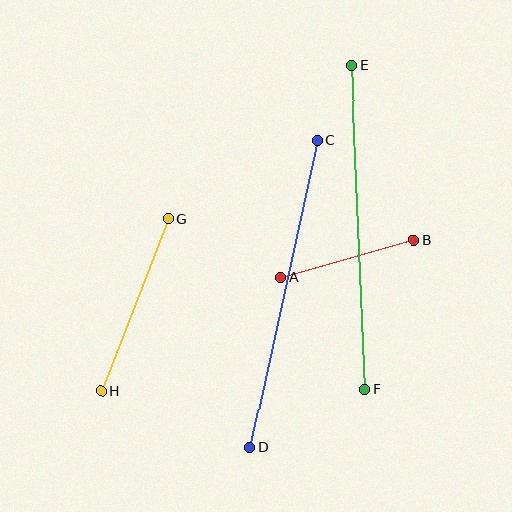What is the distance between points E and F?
The distance is approximately 324 pixels.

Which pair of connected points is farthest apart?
Points E and F are farthest apart.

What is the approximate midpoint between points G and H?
The midpoint is at approximately (135, 305) pixels.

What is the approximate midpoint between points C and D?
The midpoint is at approximately (284, 294) pixels.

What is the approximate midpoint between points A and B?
The midpoint is at approximately (347, 258) pixels.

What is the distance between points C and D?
The distance is approximately 314 pixels.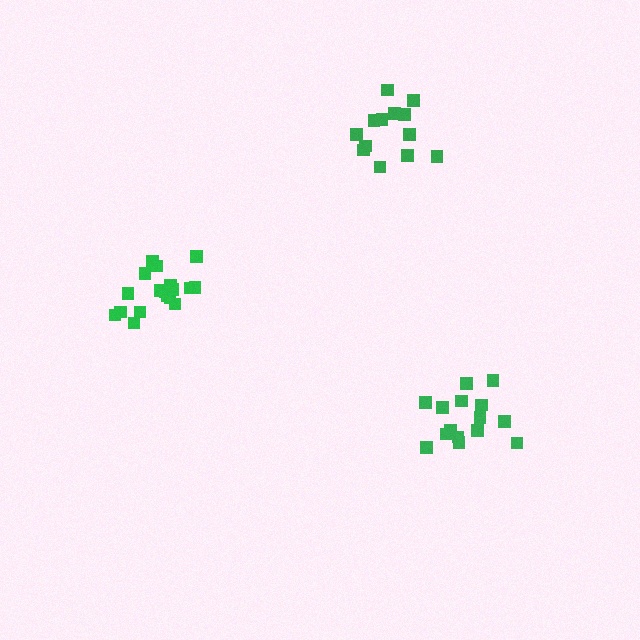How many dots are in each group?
Group 1: 18 dots, Group 2: 13 dots, Group 3: 15 dots (46 total).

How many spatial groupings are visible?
There are 3 spatial groupings.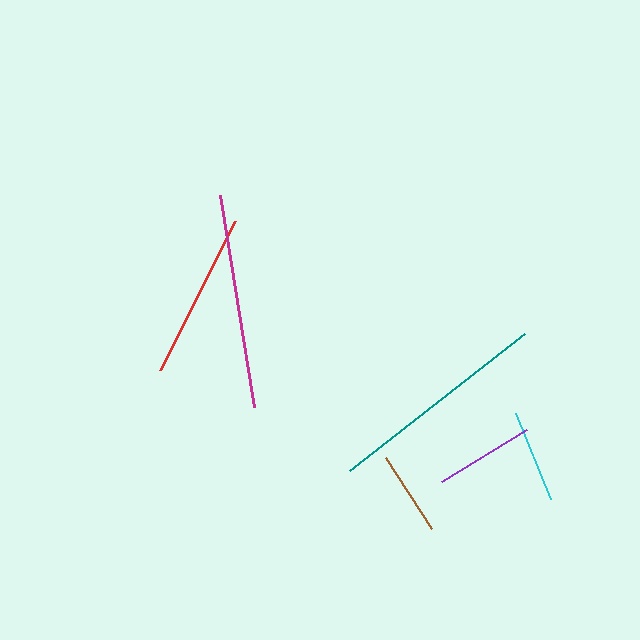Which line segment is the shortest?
The brown line is the shortest at approximately 85 pixels.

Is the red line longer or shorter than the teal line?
The teal line is longer than the red line.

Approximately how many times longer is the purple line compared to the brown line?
The purple line is approximately 1.2 times the length of the brown line.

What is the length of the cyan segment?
The cyan segment is approximately 93 pixels long.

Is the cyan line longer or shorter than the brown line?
The cyan line is longer than the brown line.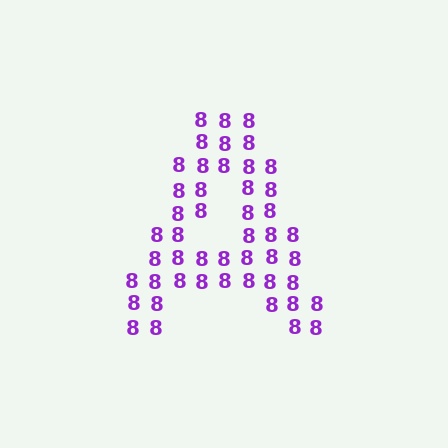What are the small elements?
The small elements are digit 8's.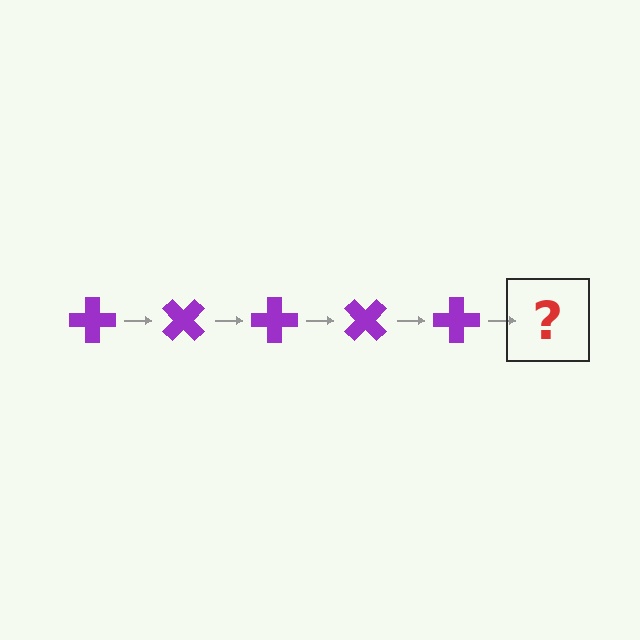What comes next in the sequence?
The next element should be a purple cross rotated 225 degrees.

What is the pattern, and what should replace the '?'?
The pattern is that the cross rotates 45 degrees each step. The '?' should be a purple cross rotated 225 degrees.